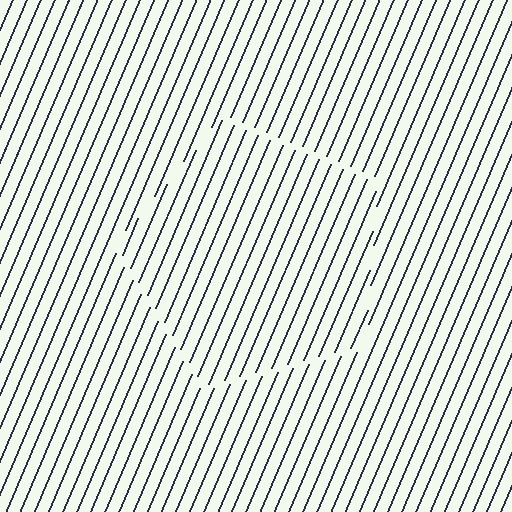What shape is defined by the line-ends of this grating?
An illusory pentagon. The interior of the shape contains the same grating, shifted by half a period — the contour is defined by the phase discontinuity where line-ends from the inner and outer gratings abut.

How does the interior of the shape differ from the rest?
The interior of the shape contains the same grating, shifted by half a period — the contour is defined by the phase discontinuity where line-ends from the inner and outer gratings abut.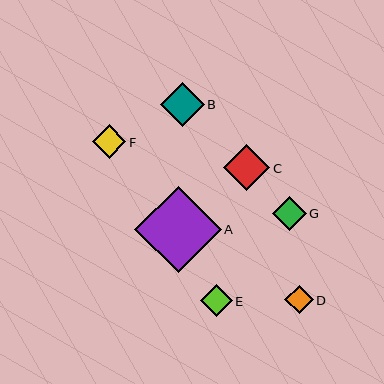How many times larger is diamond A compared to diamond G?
Diamond A is approximately 2.5 times the size of diamond G.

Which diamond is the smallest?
Diamond D is the smallest with a size of approximately 28 pixels.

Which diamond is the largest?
Diamond A is the largest with a size of approximately 86 pixels.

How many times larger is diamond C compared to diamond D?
Diamond C is approximately 1.6 times the size of diamond D.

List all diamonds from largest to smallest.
From largest to smallest: A, C, B, G, F, E, D.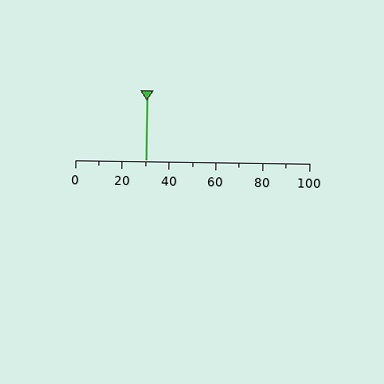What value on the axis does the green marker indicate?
The marker indicates approximately 30.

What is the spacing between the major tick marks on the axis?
The major ticks are spaced 20 apart.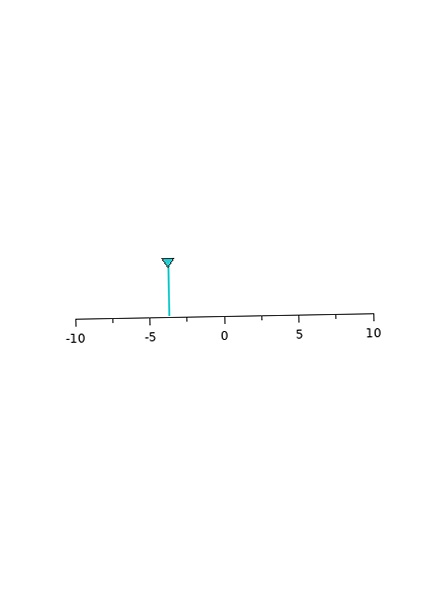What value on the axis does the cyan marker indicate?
The marker indicates approximately -3.8.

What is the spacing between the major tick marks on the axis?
The major ticks are spaced 5 apart.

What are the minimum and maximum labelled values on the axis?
The axis runs from -10 to 10.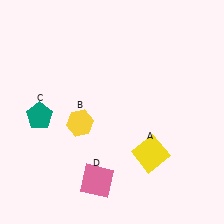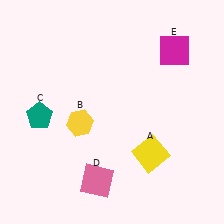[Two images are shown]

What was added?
A magenta square (E) was added in Image 2.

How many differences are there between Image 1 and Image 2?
There is 1 difference between the two images.